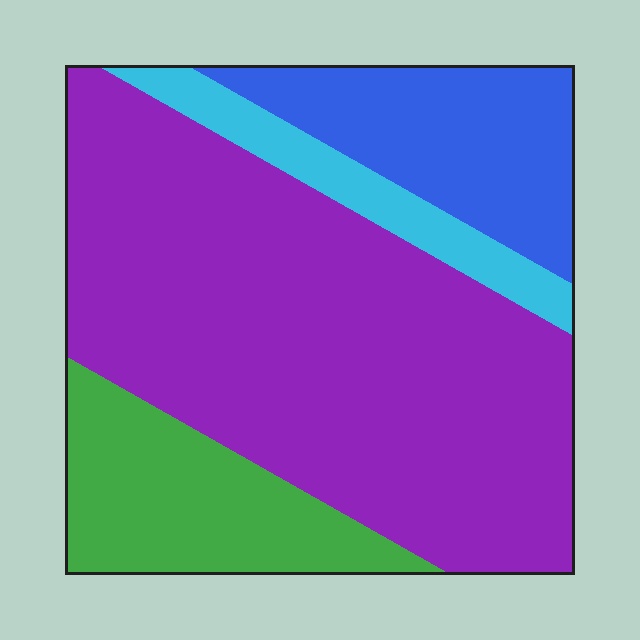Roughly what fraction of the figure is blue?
Blue covers about 15% of the figure.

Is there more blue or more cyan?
Blue.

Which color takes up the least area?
Cyan, at roughly 10%.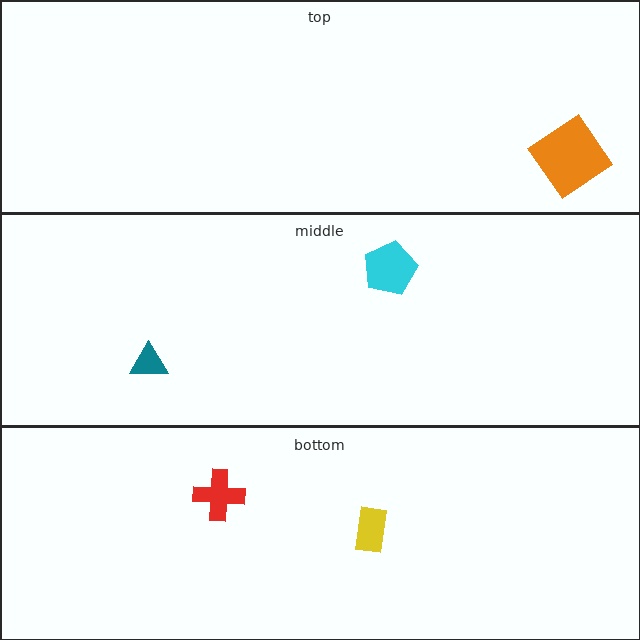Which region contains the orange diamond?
The top region.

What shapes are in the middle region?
The cyan pentagon, the teal triangle.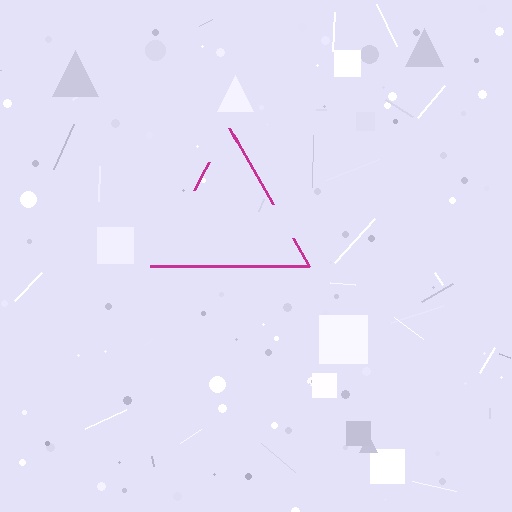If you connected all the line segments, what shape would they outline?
They would outline a triangle.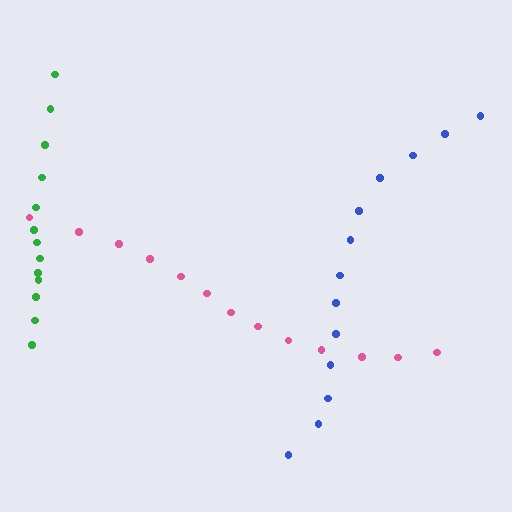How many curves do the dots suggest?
There are 3 distinct paths.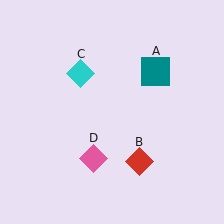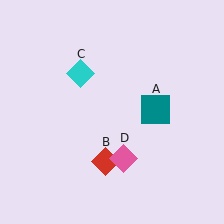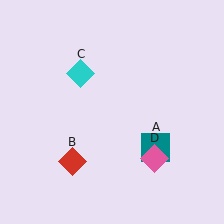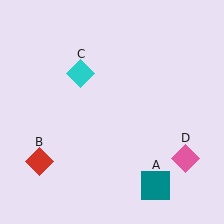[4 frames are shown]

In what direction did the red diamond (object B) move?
The red diamond (object B) moved left.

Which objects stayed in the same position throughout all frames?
Cyan diamond (object C) remained stationary.